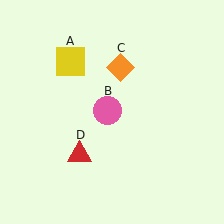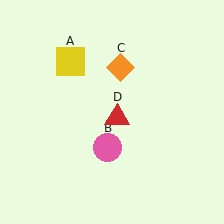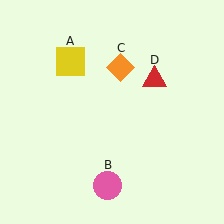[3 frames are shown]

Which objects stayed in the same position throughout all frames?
Yellow square (object A) and orange diamond (object C) remained stationary.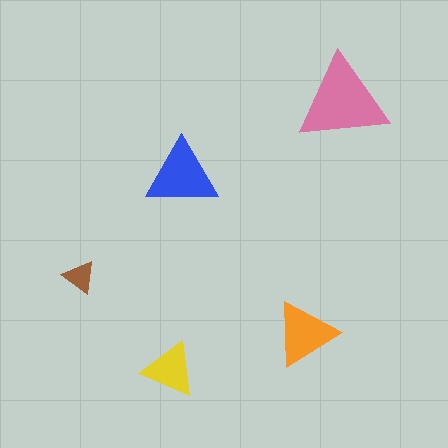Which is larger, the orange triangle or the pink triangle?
The pink one.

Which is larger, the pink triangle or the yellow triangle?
The pink one.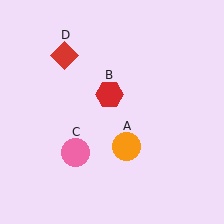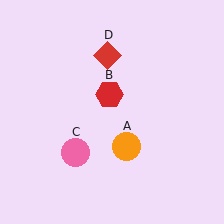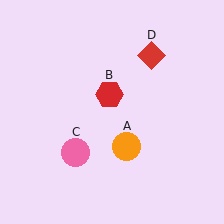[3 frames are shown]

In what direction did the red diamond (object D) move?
The red diamond (object D) moved right.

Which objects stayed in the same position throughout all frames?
Orange circle (object A) and red hexagon (object B) and pink circle (object C) remained stationary.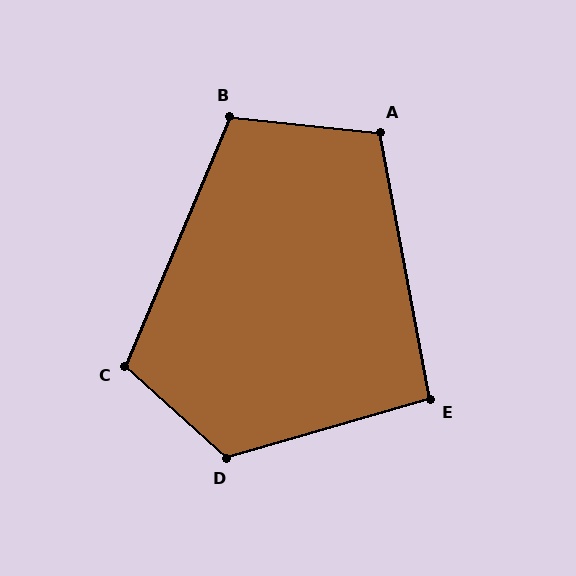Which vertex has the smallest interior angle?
E, at approximately 95 degrees.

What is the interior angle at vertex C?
Approximately 109 degrees (obtuse).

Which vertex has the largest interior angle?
D, at approximately 122 degrees.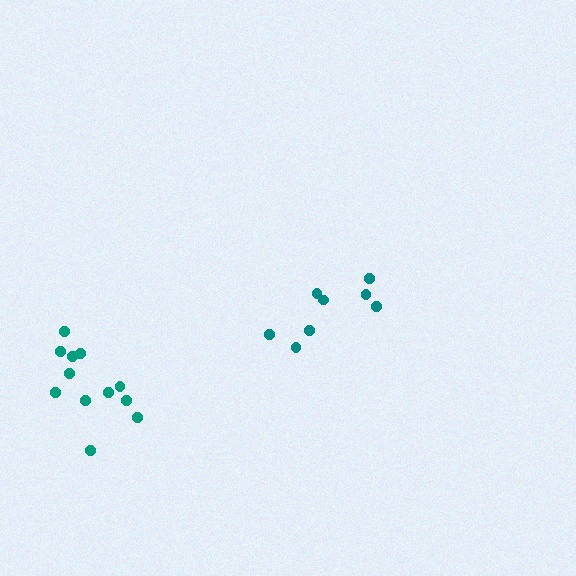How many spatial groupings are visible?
There are 2 spatial groupings.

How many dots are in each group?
Group 1: 12 dots, Group 2: 8 dots (20 total).